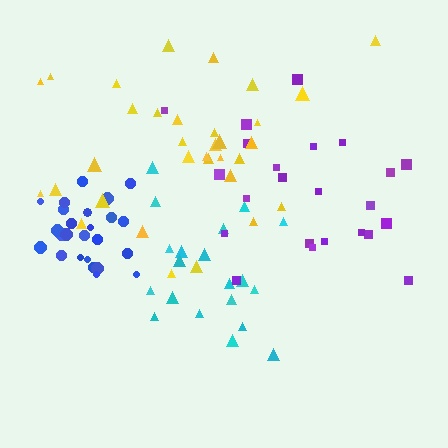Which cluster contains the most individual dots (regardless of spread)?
Yellow (33).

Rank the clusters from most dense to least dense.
blue, cyan, purple, yellow.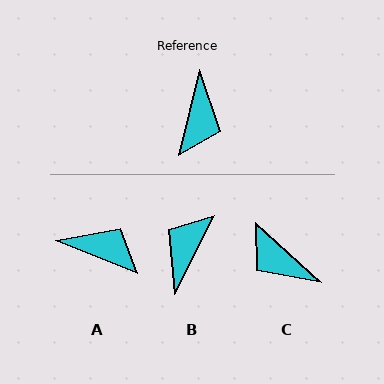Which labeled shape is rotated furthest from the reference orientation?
B, about 167 degrees away.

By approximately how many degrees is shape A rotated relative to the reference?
Approximately 82 degrees counter-clockwise.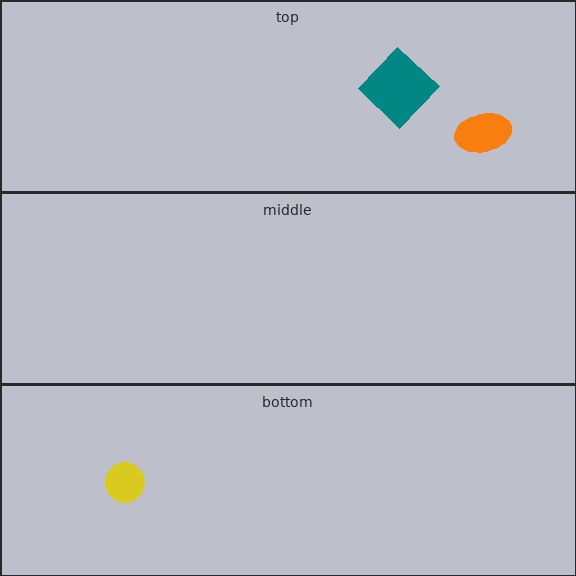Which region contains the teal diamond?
The top region.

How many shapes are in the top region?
2.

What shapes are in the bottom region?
The yellow circle.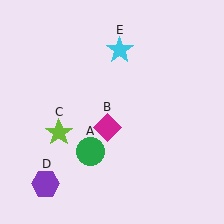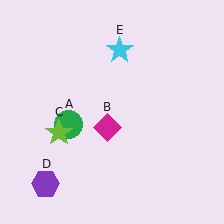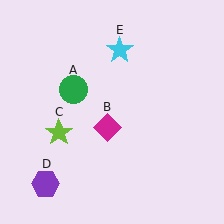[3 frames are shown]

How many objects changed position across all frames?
1 object changed position: green circle (object A).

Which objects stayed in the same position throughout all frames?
Magenta diamond (object B) and lime star (object C) and purple hexagon (object D) and cyan star (object E) remained stationary.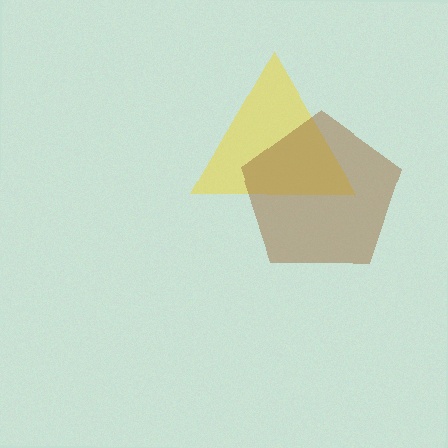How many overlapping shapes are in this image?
There are 2 overlapping shapes in the image.